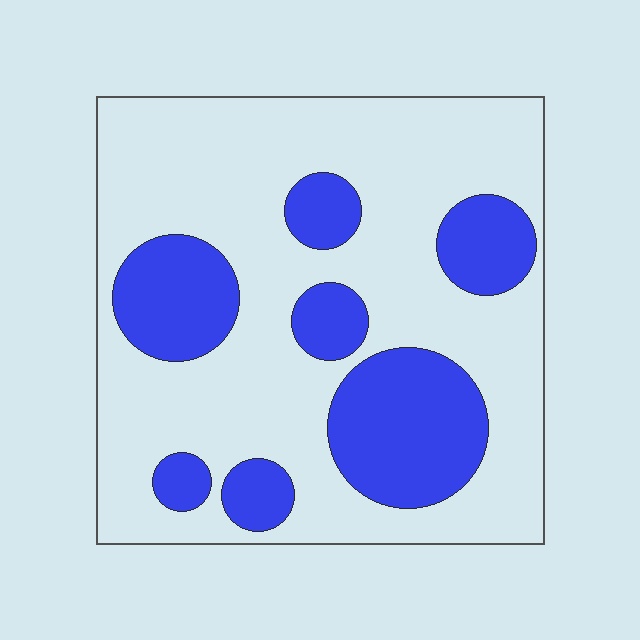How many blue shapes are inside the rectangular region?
7.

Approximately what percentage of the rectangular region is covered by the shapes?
Approximately 30%.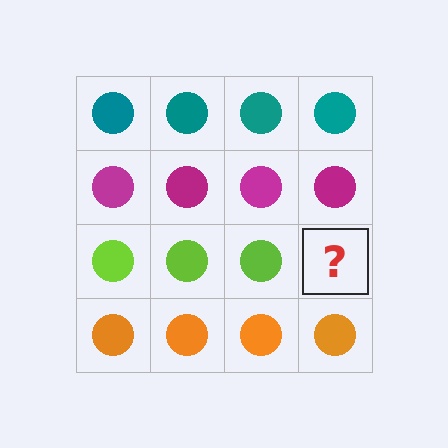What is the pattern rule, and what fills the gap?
The rule is that each row has a consistent color. The gap should be filled with a lime circle.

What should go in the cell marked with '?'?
The missing cell should contain a lime circle.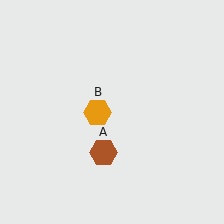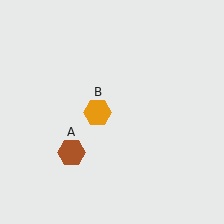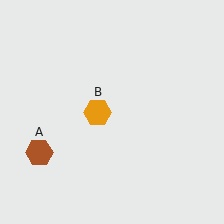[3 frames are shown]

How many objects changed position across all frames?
1 object changed position: brown hexagon (object A).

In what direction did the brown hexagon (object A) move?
The brown hexagon (object A) moved left.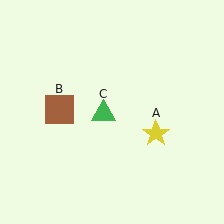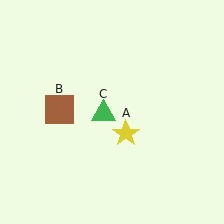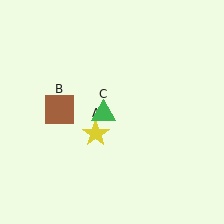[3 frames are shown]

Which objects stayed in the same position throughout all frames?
Brown square (object B) and green triangle (object C) remained stationary.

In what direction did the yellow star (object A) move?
The yellow star (object A) moved left.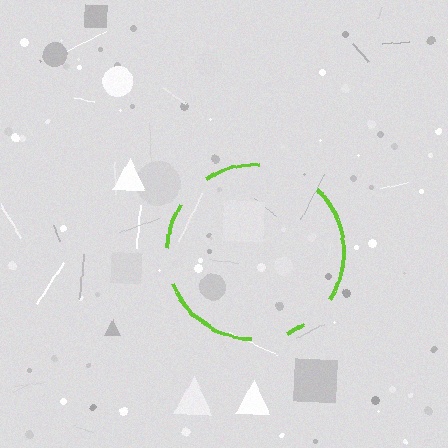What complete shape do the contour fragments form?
The contour fragments form a circle.